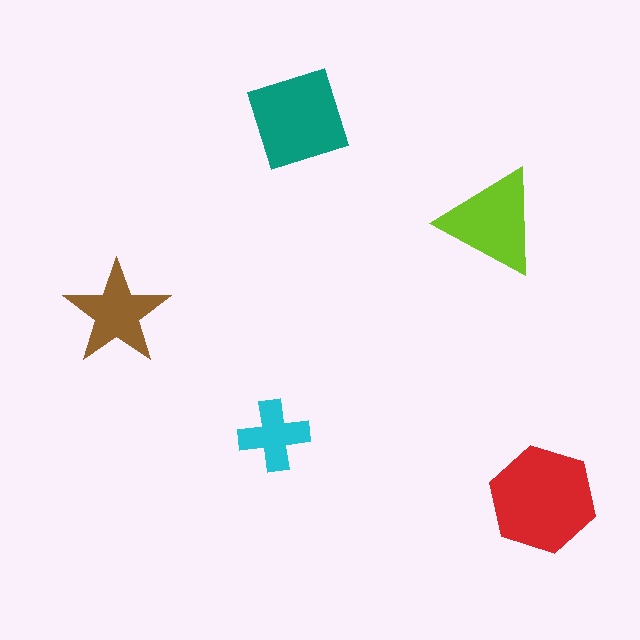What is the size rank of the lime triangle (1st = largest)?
3rd.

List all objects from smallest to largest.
The cyan cross, the brown star, the lime triangle, the teal diamond, the red hexagon.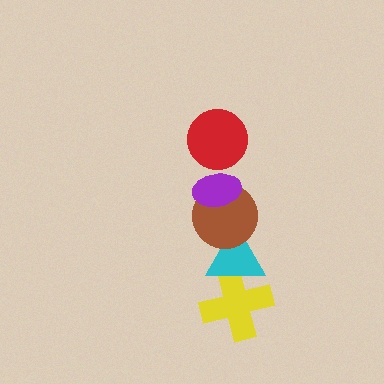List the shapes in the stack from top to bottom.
From top to bottom: the red circle, the purple ellipse, the brown circle, the cyan triangle, the yellow cross.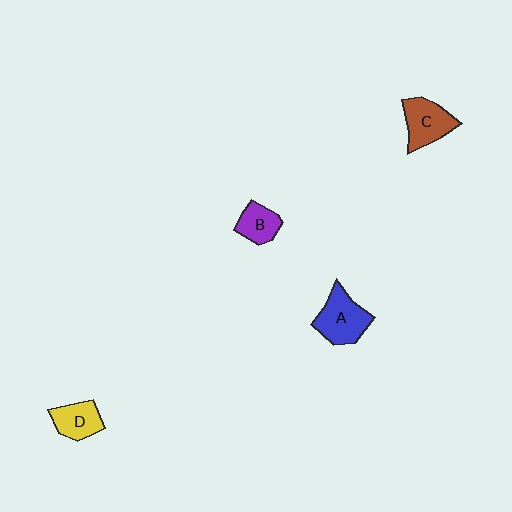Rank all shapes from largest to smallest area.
From largest to smallest: A (blue), C (brown), D (yellow), B (purple).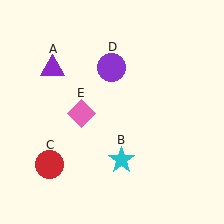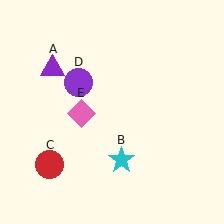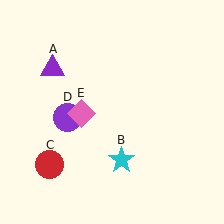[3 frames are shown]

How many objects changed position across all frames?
1 object changed position: purple circle (object D).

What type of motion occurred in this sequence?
The purple circle (object D) rotated counterclockwise around the center of the scene.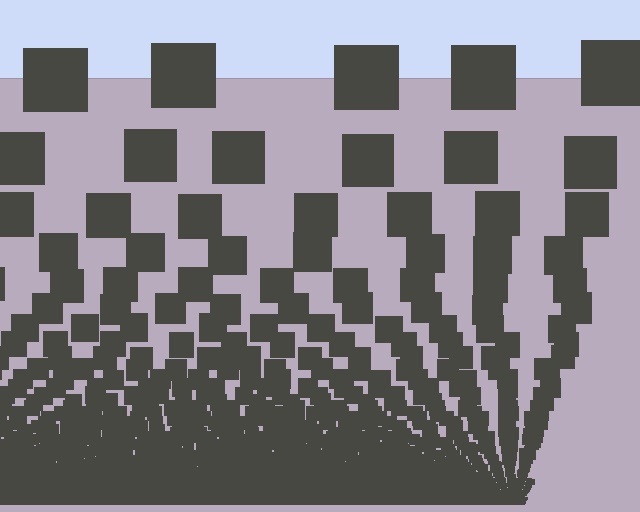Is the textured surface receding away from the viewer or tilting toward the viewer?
The surface appears to tilt toward the viewer. Texture elements get larger and sparser toward the top.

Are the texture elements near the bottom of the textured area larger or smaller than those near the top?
Smaller. The gradient is inverted — elements near the bottom are smaller and denser.